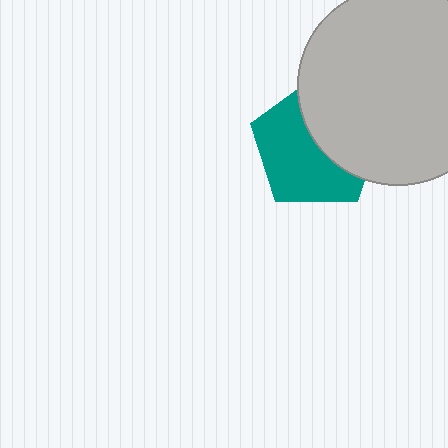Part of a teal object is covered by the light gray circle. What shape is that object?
It is a pentagon.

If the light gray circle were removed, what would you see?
You would see the complete teal pentagon.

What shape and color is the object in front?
The object in front is a light gray circle.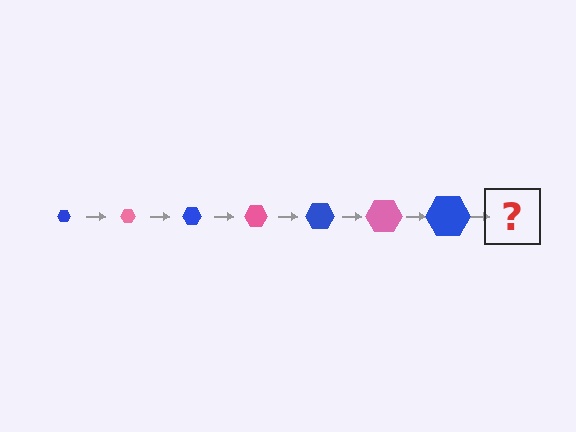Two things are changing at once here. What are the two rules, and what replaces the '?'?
The two rules are that the hexagon grows larger each step and the color cycles through blue and pink. The '?' should be a pink hexagon, larger than the previous one.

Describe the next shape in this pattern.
It should be a pink hexagon, larger than the previous one.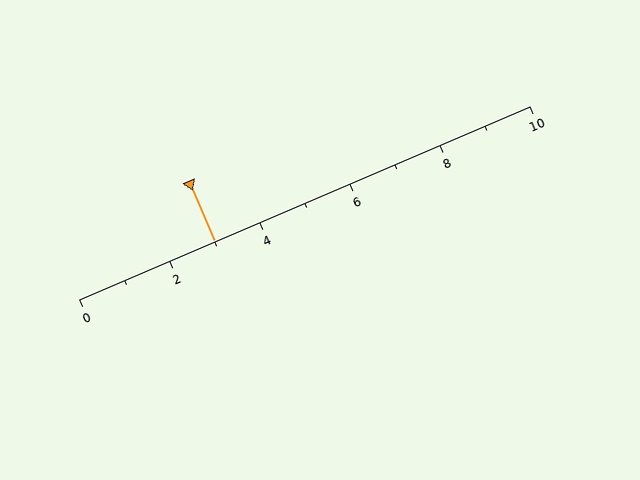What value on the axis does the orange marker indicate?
The marker indicates approximately 3.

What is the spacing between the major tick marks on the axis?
The major ticks are spaced 2 apart.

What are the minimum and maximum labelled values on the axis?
The axis runs from 0 to 10.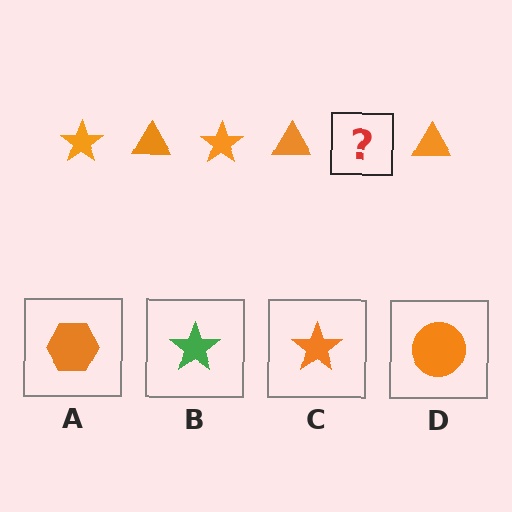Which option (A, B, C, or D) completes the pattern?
C.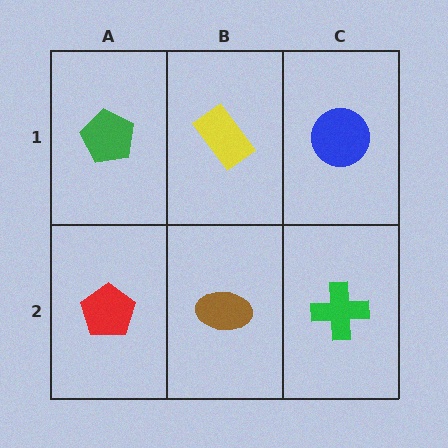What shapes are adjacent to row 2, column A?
A green pentagon (row 1, column A), a brown ellipse (row 2, column B).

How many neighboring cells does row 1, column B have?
3.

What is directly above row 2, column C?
A blue circle.